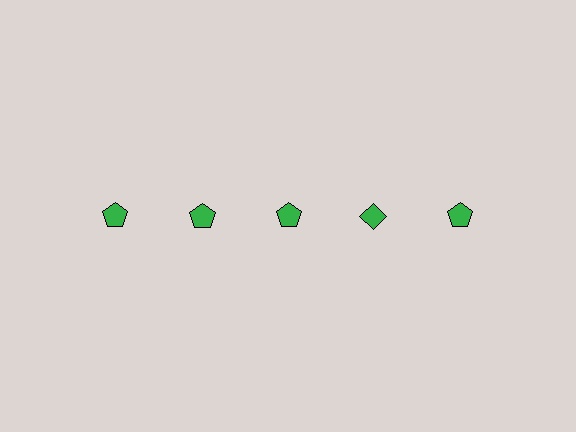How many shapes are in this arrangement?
There are 5 shapes arranged in a grid pattern.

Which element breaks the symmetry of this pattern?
The green diamond in the top row, second from right column breaks the symmetry. All other shapes are green pentagons.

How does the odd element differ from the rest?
It has a different shape: diamond instead of pentagon.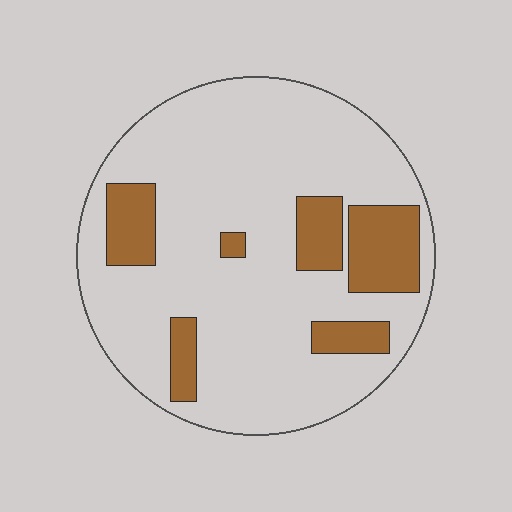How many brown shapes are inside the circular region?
6.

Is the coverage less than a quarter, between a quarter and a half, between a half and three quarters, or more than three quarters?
Less than a quarter.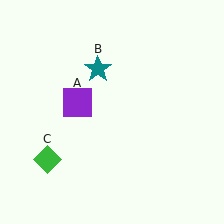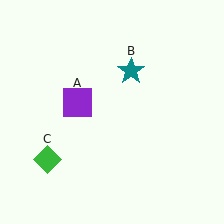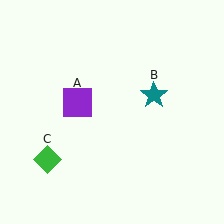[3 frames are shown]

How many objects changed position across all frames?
1 object changed position: teal star (object B).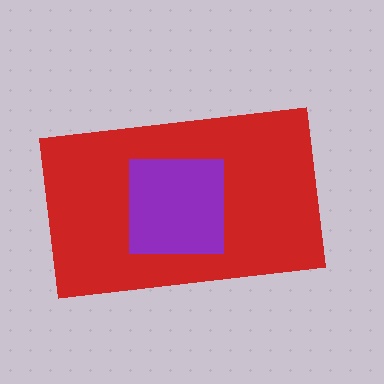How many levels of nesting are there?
2.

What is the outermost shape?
The red rectangle.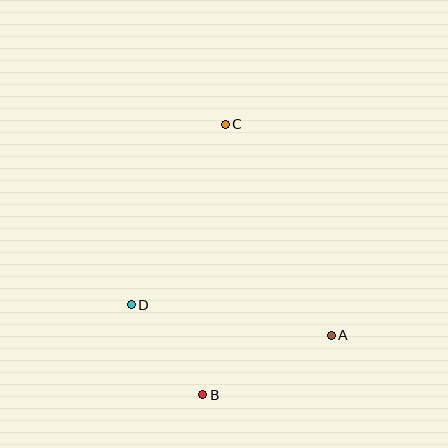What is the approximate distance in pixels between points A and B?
The distance between A and B is approximately 141 pixels.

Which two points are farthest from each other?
Points B and C are farthest from each other.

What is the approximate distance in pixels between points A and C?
The distance between A and C is approximately 236 pixels.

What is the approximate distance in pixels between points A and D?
The distance between A and D is approximately 202 pixels.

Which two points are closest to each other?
Points B and D are closest to each other.